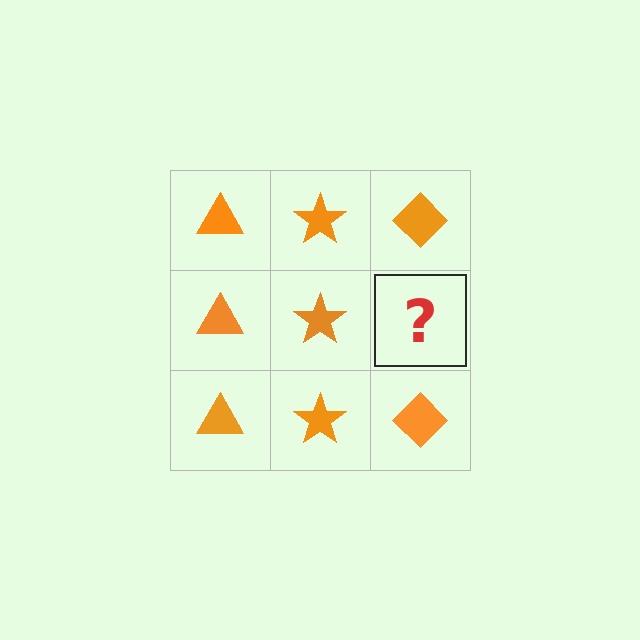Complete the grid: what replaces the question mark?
The question mark should be replaced with an orange diamond.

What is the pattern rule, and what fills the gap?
The rule is that each column has a consistent shape. The gap should be filled with an orange diamond.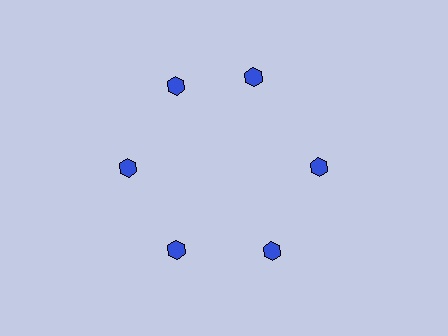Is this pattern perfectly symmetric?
No. The 6 blue hexagons are arranged in a ring, but one element near the 1 o'clock position is rotated out of alignment along the ring, breaking the 6-fold rotational symmetry.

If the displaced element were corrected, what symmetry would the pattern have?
It would have 6-fold rotational symmetry — the pattern would map onto itself every 60 degrees.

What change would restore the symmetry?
The symmetry would be restored by rotating it back into even spacing with its neighbors so that all 6 hexagons sit at equal angles and equal distance from the center.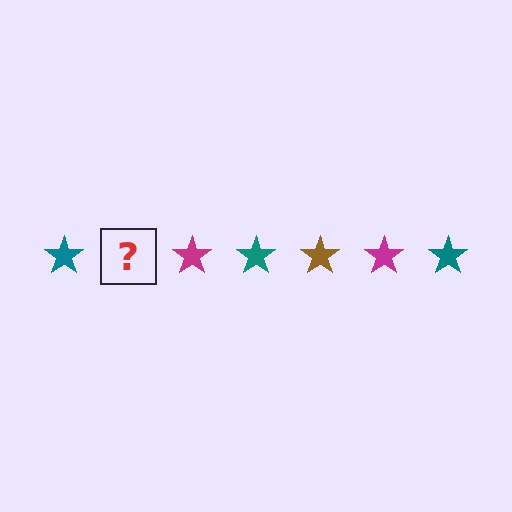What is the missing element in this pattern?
The missing element is a brown star.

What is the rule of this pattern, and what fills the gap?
The rule is that the pattern cycles through teal, brown, magenta stars. The gap should be filled with a brown star.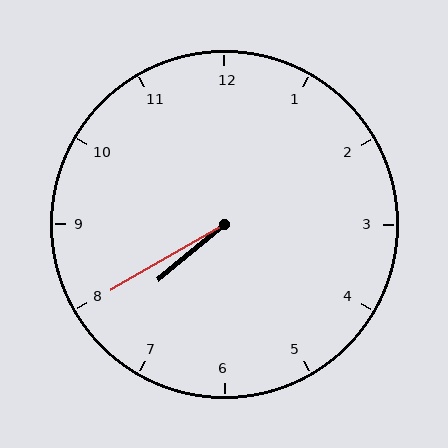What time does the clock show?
7:40.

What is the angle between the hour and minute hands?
Approximately 10 degrees.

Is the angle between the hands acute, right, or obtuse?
It is acute.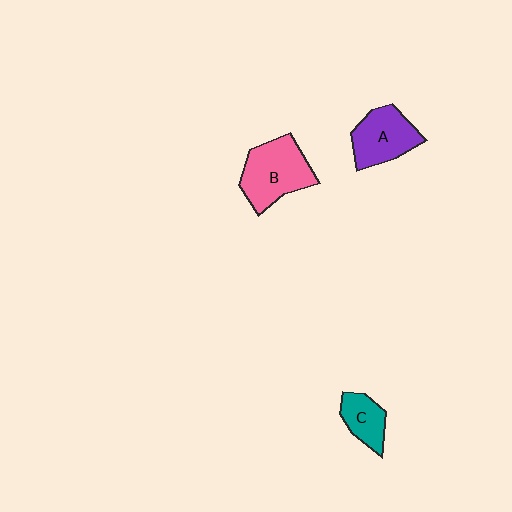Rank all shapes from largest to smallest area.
From largest to smallest: B (pink), A (purple), C (teal).